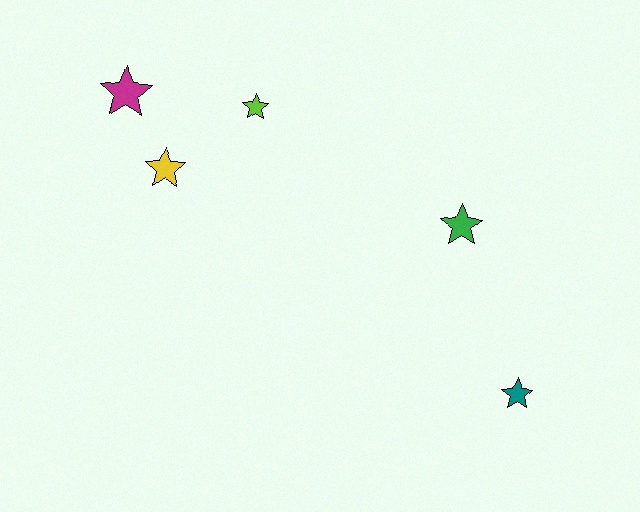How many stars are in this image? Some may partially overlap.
There are 5 stars.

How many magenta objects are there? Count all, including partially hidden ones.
There is 1 magenta object.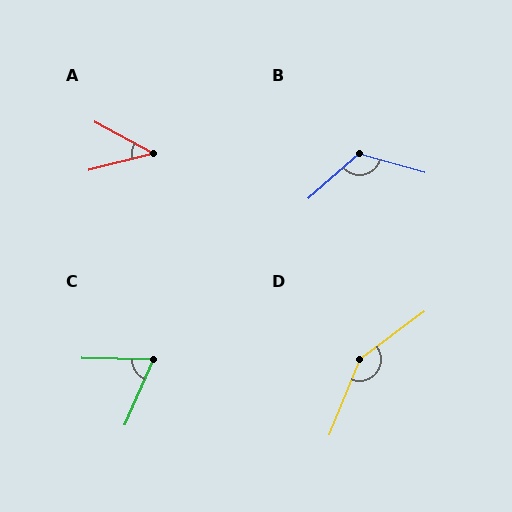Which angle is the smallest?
A, at approximately 43 degrees.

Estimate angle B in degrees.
Approximately 123 degrees.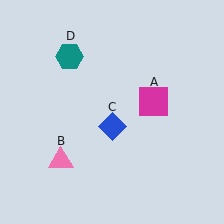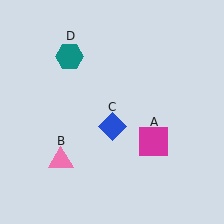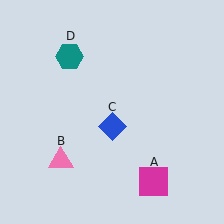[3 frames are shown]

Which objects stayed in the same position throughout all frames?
Pink triangle (object B) and blue diamond (object C) and teal hexagon (object D) remained stationary.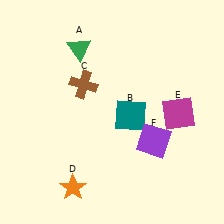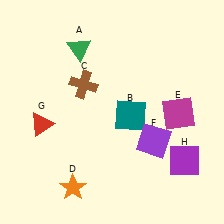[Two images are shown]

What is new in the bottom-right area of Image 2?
A purple square (H) was added in the bottom-right area of Image 2.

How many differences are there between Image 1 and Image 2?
There are 2 differences between the two images.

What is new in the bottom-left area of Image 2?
A red triangle (G) was added in the bottom-left area of Image 2.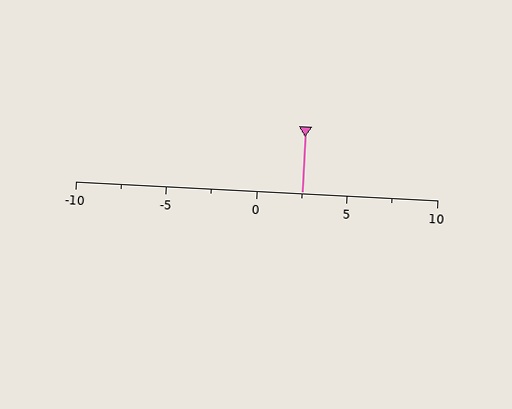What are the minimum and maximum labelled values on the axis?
The axis runs from -10 to 10.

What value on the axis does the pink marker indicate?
The marker indicates approximately 2.5.